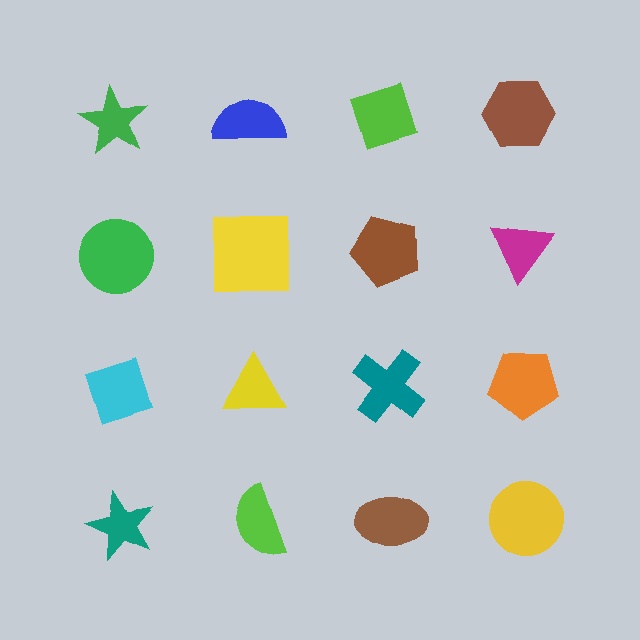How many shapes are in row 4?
4 shapes.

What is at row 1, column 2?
A blue semicircle.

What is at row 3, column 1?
A cyan diamond.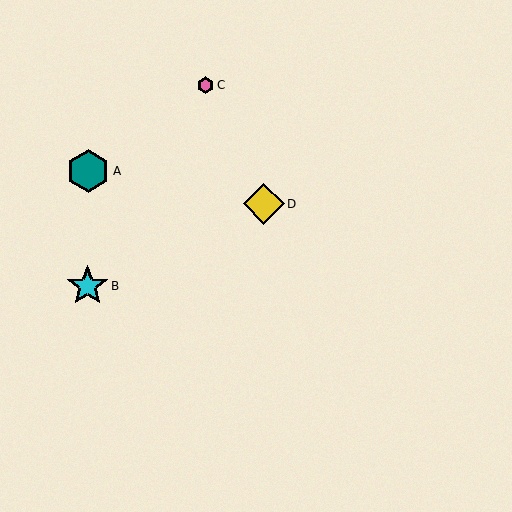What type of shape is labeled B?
Shape B is a cyan star.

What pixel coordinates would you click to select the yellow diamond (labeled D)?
Click at (264, 204) to select the yellow diamond D.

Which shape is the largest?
The teal hexagon (labeled A) is the largest.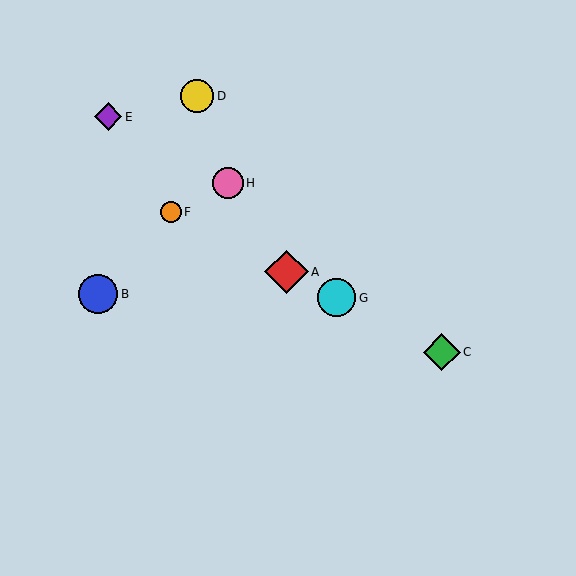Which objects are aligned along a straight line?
Objects A, C, F, G are aligned along a straight line.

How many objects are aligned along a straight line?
4 objects (A, C, F, G) are aligned along a straight line.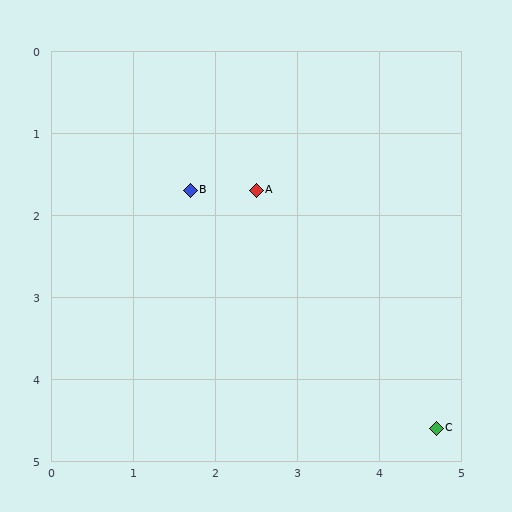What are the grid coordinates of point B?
Point B is at approximately (1.7, 1.7).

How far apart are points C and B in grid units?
Points C and B are about 4.2 grid units apart.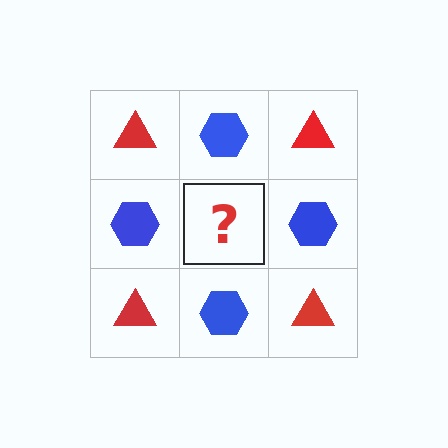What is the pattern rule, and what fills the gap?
The rule is that it alternates red triangle and blue hexagon in a checkerboard pattern. The gap should be filled with a red triangle.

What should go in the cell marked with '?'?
The missing cell should contain a red triangle.